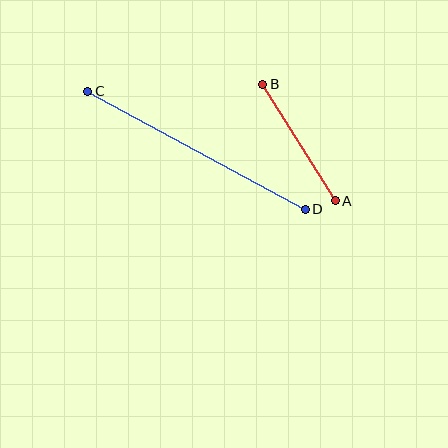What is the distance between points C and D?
The distance is approximately 247 pixels.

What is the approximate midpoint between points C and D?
The midpoint is at approximately (196, 150) pixels.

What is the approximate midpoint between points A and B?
The midpoint is at approximately (299, 143) pixels.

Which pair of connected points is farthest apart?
Points C and D are farthest apart.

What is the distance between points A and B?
The distance is approximately 137 pixels.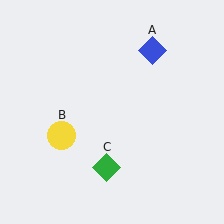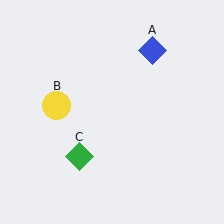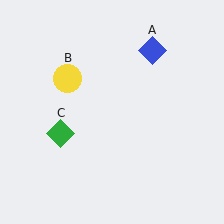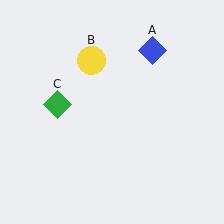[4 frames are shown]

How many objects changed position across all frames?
2 objects changed position: yellow circle (object B), green diamond (object C).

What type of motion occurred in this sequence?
The yellow circle (object B), green diamond (object C) rotated clockwise around the center of the scene.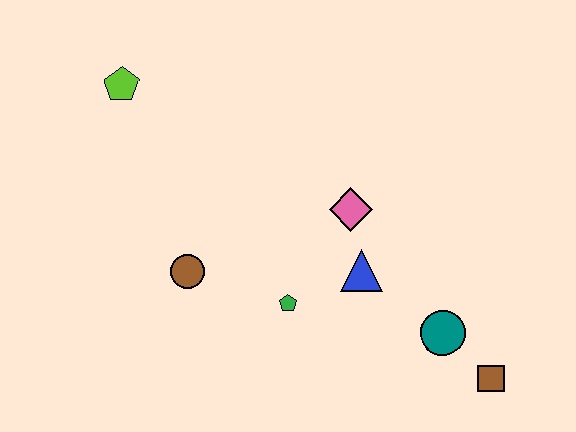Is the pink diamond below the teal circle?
No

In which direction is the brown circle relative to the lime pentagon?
The brown circle is below the lime pentagon.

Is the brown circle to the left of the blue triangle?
Yes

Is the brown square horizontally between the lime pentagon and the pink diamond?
No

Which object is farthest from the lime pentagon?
The brown square is farthest from the lime pentagon.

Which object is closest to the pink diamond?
The blue triangle is closest to the pink diamond.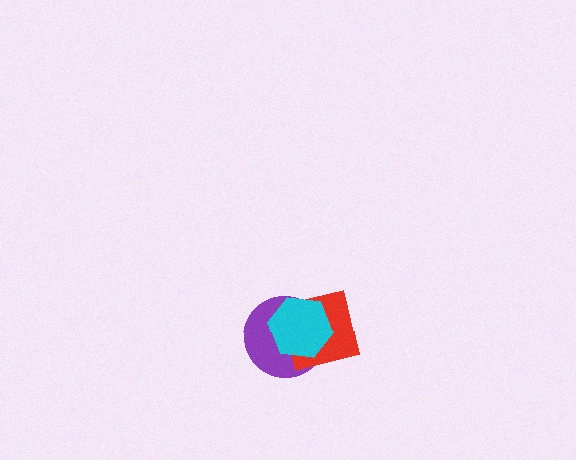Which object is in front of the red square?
The cyan hexagon is in front of the red square.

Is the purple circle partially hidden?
Yes, it is partially covered by another shape.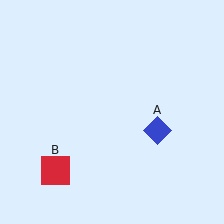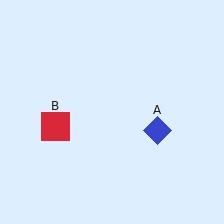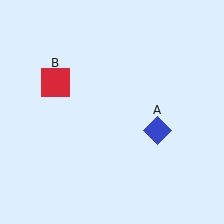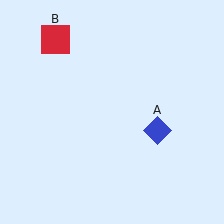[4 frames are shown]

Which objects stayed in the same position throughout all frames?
Blue diamond (object A) remained stationary.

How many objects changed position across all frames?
1 object changed position: red square (object B).